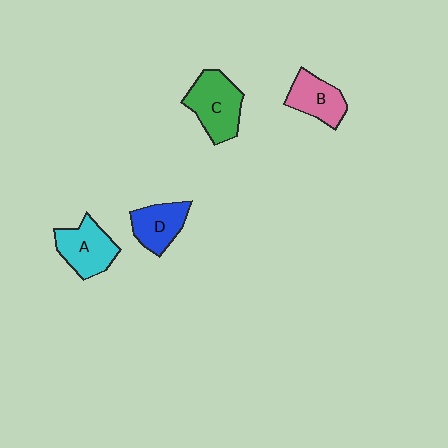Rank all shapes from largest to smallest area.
From largest to smallest: C (green), A (cyan), B (pink), D (blue).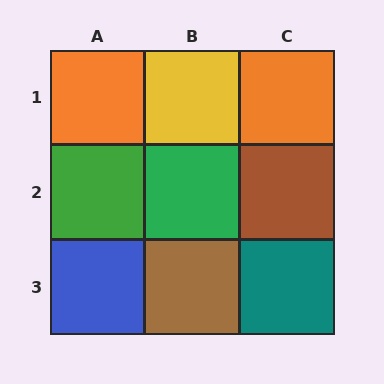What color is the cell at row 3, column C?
Teal.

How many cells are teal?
1 cell is teal.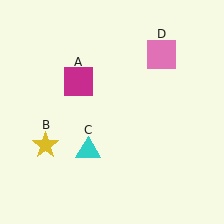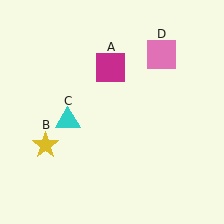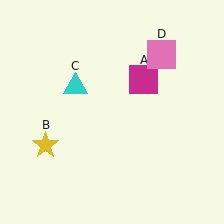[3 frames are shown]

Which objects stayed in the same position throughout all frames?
Yellow star (object B) and pink square (object D) remained stationary.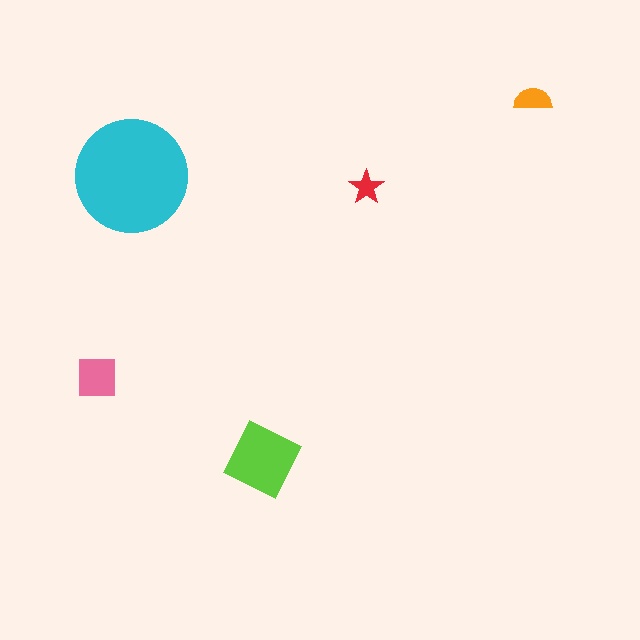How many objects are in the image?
There are 5 objects in the image.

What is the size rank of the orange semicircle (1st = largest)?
4th.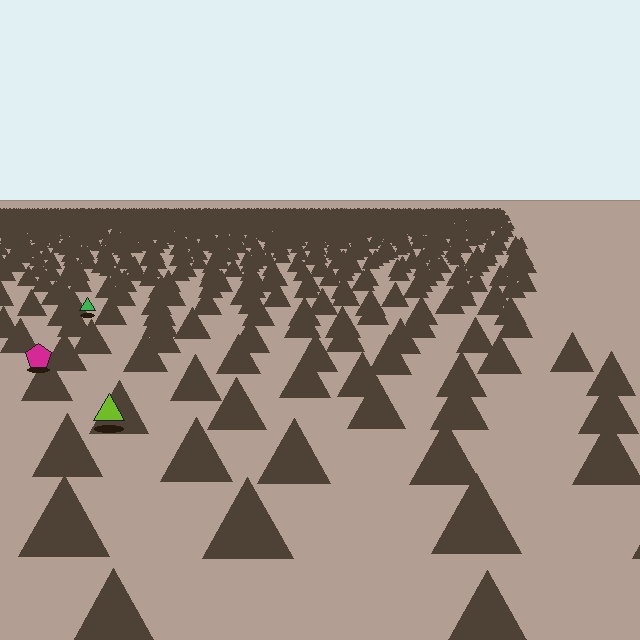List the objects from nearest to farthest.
From nearest to farthest: the lime triangle, the magenta pentagon, the green triangle.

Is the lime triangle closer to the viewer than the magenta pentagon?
Yes. The lime triangle is closer — you can tell from the texture gradient: the ground texture is coarser near it.